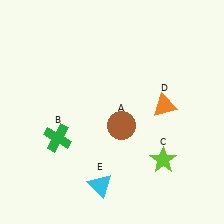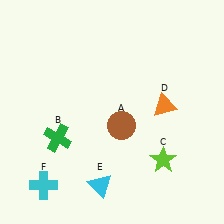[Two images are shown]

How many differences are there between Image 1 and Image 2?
There is 1 difference between the two images.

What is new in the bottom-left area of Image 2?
A cyan cross (F) was added in the bottom-left area of Image 2.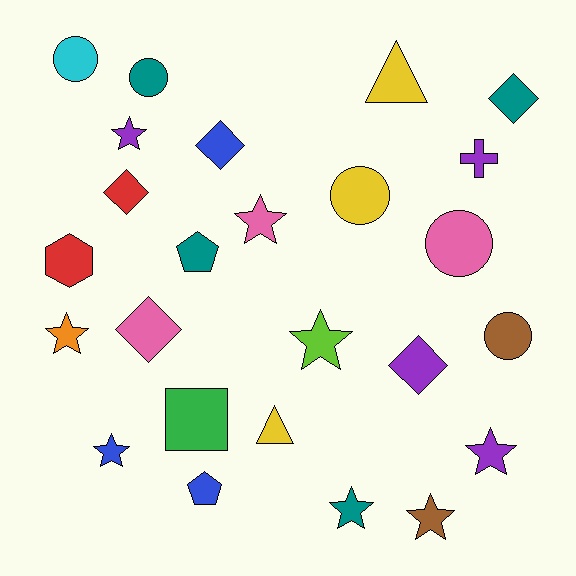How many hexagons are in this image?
There is 1 hexagon.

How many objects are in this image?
There are 25 objects.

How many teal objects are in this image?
There are 4 teal objects.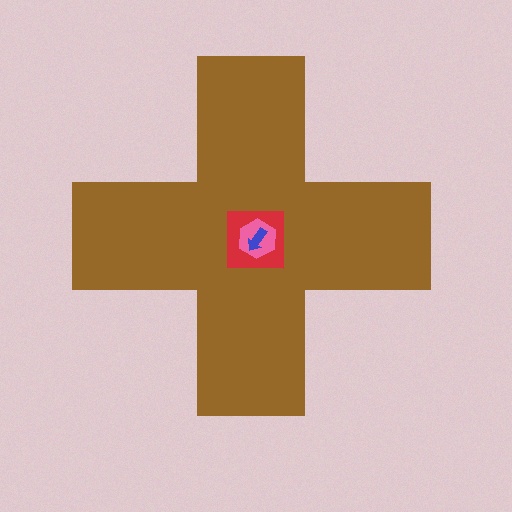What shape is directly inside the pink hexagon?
The blue arrow.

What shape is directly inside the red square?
The pink hexagon.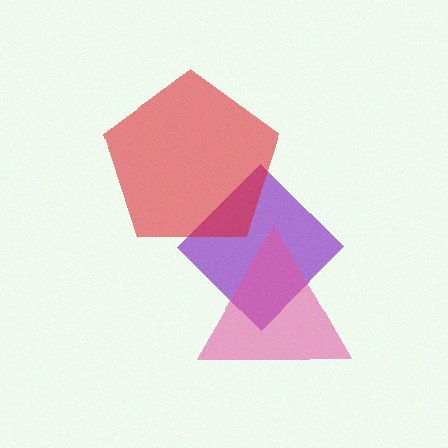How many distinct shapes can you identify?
There are 3 distinct shapes: a purple diamond, a pink triangle, a red pentagon.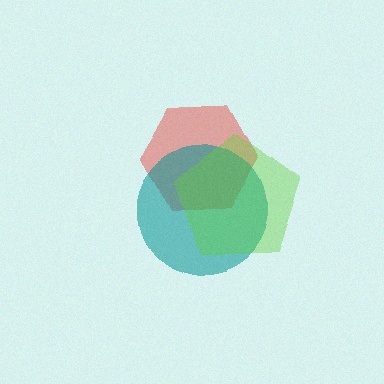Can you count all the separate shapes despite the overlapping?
Yes, there are 3 separate shapes.